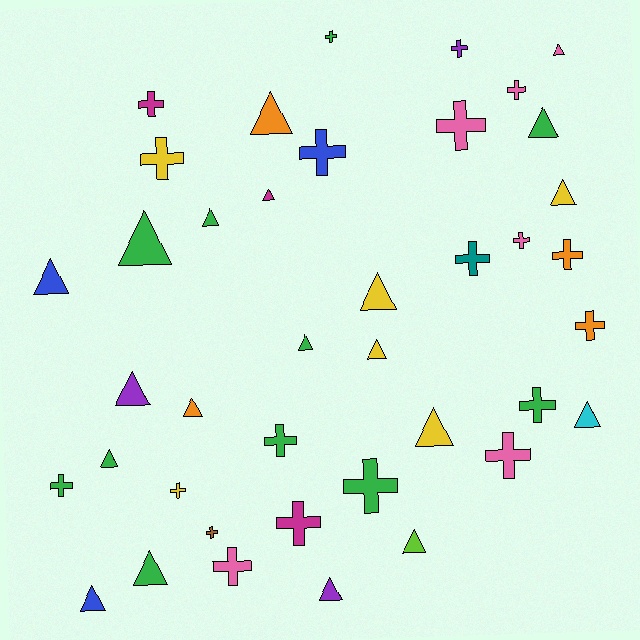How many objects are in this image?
There are 40 objects.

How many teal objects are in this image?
There is 1 teal object.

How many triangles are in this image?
There are 20 triangles.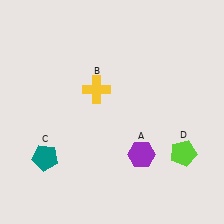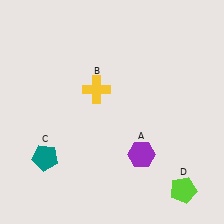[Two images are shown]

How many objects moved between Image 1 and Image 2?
1 object moved between the two images.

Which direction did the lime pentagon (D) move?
The lime pentagon (D) moved down.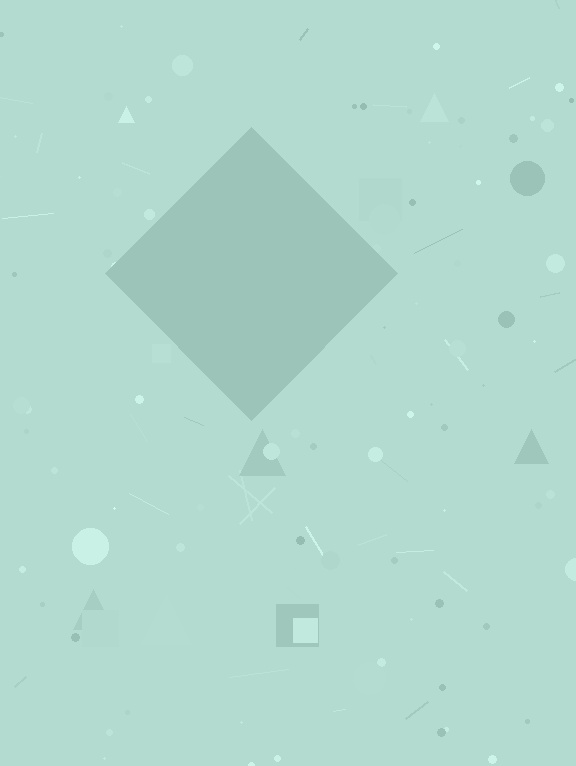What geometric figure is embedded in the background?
A diamond is embedded in the background.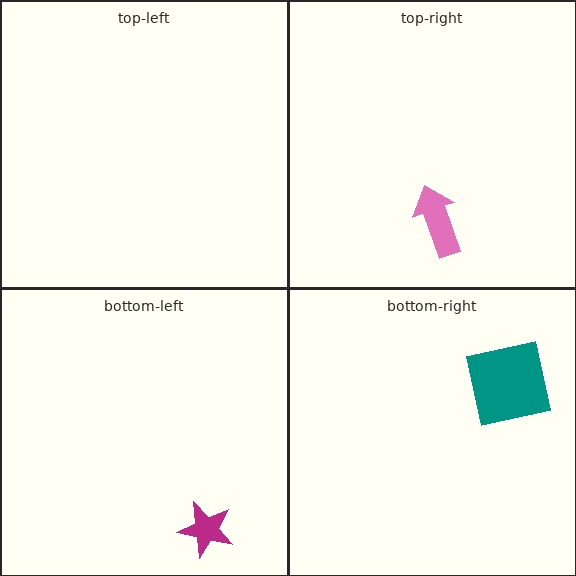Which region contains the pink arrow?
The top-right region.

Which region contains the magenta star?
The bottom-left region.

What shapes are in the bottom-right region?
The teal square.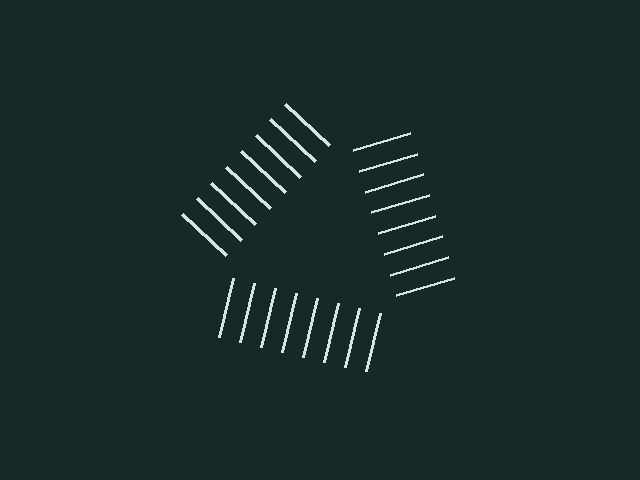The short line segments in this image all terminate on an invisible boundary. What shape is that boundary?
An illusory triangle — the line segments terminate on its edges but no continuous stroke is drawn.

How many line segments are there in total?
24 — 8 along each of the 3 edges.